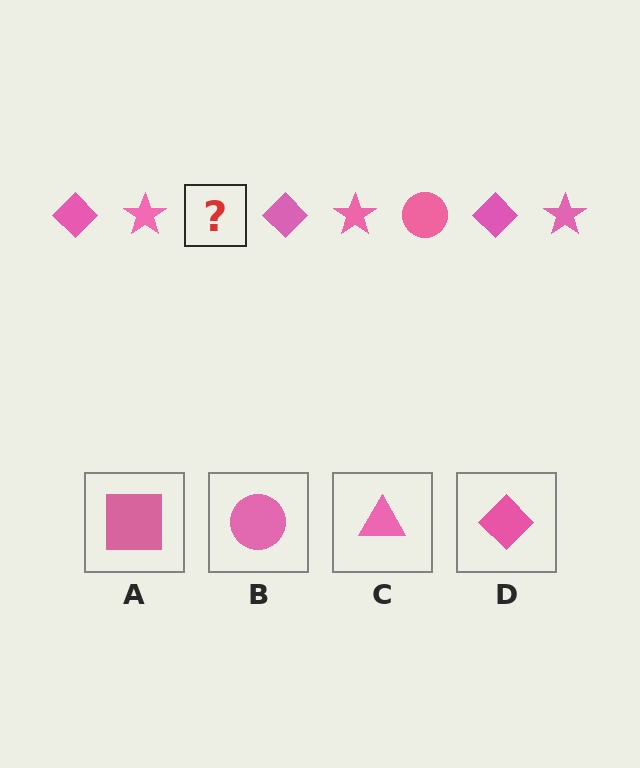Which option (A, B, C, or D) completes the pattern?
B.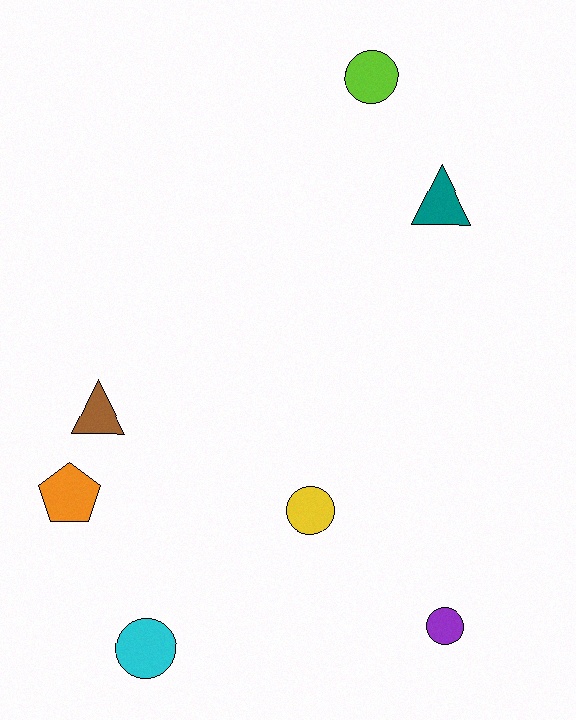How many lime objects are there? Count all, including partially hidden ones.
There is 1 lime object.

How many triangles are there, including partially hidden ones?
There are 2 triangles.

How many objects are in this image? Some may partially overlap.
There are 7 objects.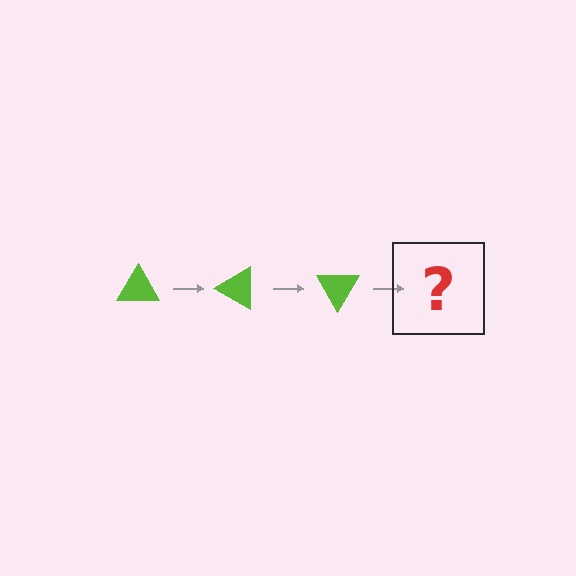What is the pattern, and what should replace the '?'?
The pattern is that the triangle rotates 30 degrees each step. The '?' should be a lime triangle rotated 90 degrees.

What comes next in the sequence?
The next element should be a lime triangle rotated 90 degrees.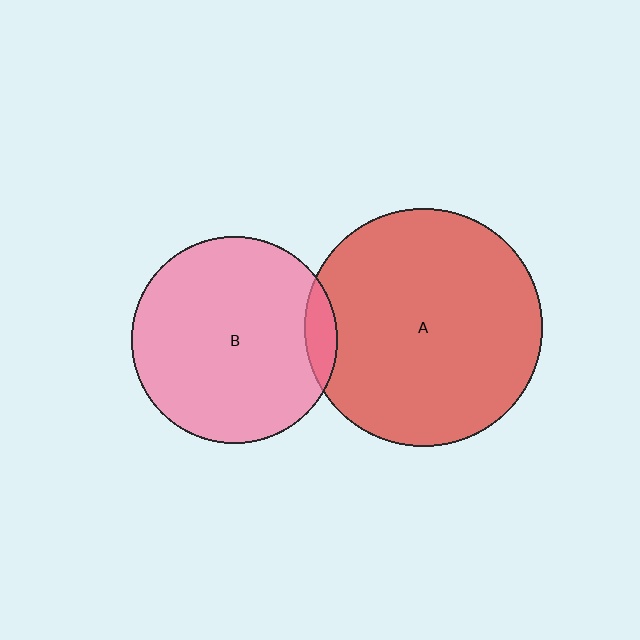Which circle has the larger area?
Circle A (red).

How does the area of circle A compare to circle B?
Approximately 1.3 times.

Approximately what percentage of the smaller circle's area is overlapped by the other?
Approximately 10%.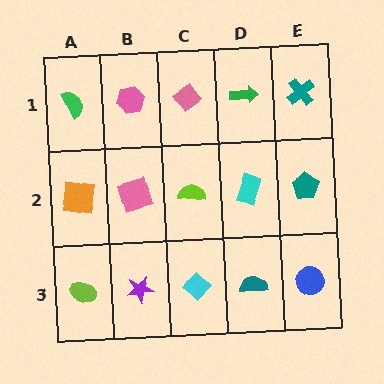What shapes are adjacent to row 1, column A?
An orange square (row 2, column A), a pink hexagon (row 1, column B).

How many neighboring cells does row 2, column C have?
4.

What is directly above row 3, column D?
A cyan rectangle.